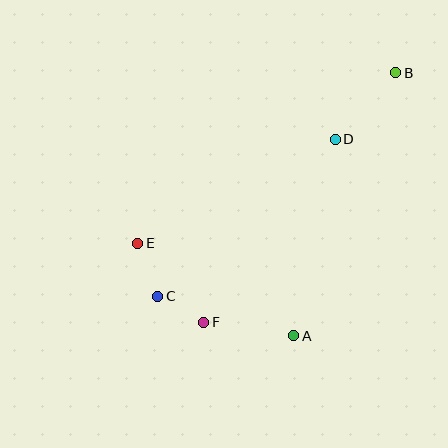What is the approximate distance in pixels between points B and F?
The distance between B and F is approximately 315 pixels.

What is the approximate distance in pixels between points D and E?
The distance between D and E is approximately 223 pixels.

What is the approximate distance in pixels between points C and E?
The distance between C and E is approximately 57 pixels.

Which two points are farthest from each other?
Points B and C are farthest from each other.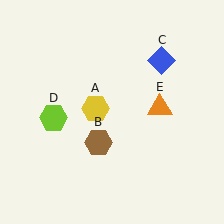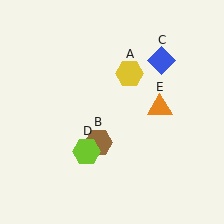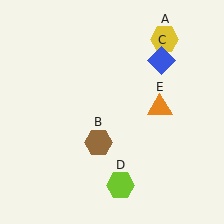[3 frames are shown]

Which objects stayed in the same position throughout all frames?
Brown hexagon (object B) and blue diamond (object C) and orange triangle (object E) remained stationary.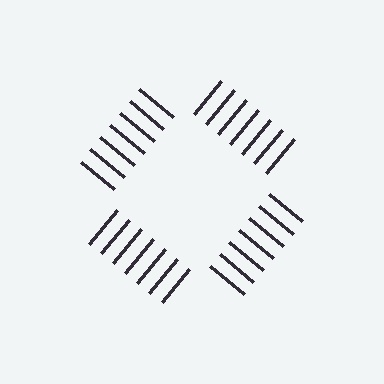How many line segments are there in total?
28 — 7 along each of the 4 edges.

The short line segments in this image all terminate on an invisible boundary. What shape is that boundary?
An illusory square — the line segments terminate on its edges but no continuous stroke is drawn.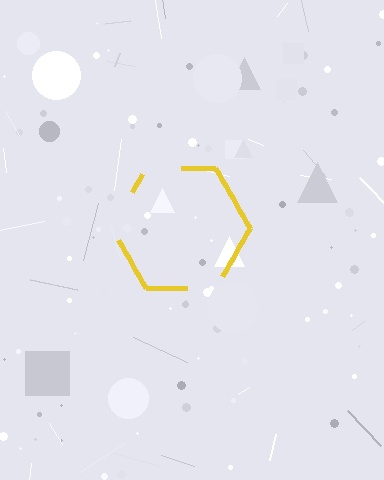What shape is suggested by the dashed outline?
The dashed outline suggests a hexagon.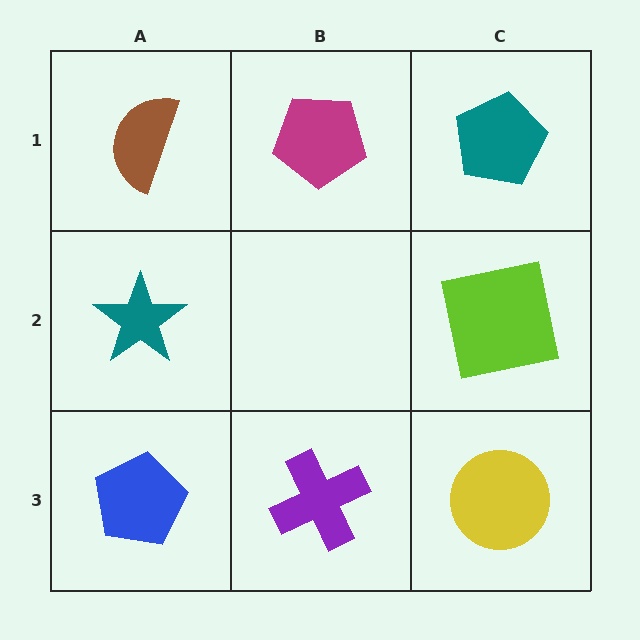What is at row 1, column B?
A magenta pentagon.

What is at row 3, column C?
A yellow circle.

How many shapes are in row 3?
3 shapes.